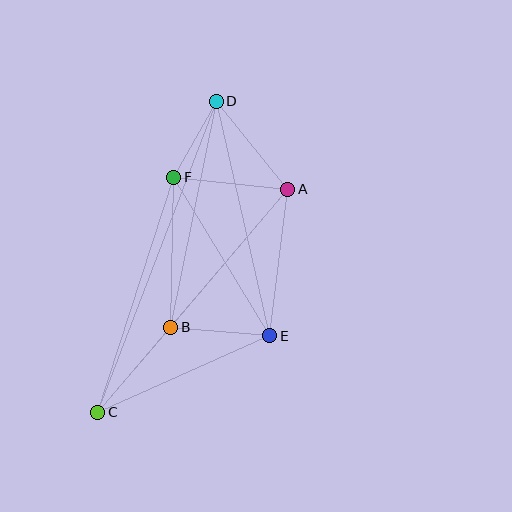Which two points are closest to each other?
Points D and F are closest to each other.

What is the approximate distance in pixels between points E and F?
The distance between E and F is approximately 186 pixels.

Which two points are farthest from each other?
Points C and D are farthest from each other.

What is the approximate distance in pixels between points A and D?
The distance between A and D is approximately 113 pixels.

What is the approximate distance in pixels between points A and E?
The distance between A and E is approximately 148 pixels.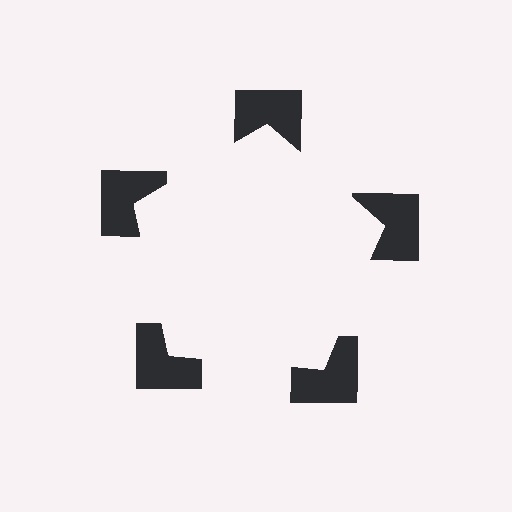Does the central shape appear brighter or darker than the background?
It typically appears slightly brighter than the background, even though no actual brightness change is drawn.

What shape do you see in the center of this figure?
An illusory pentagon — its edges are inferred from the aligned wedge cuts in the notched squares, not physically drawn.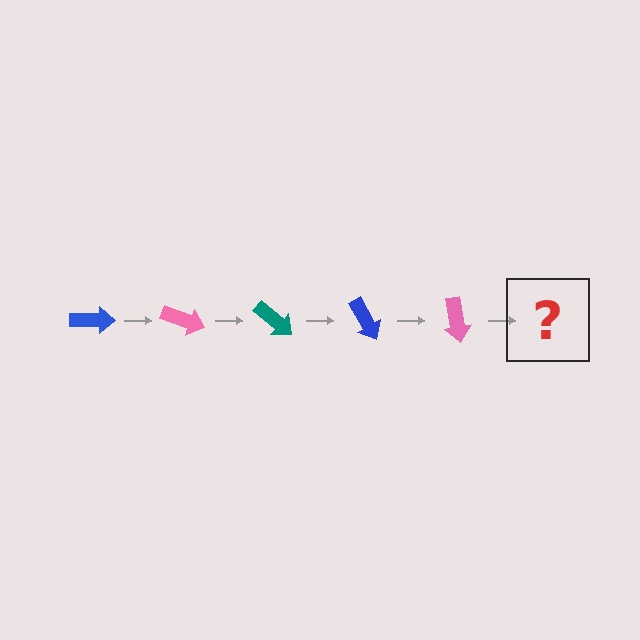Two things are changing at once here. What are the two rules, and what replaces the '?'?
The two rules are that it rotates 20 degrees each step and the color cycles through blue, pink, and teal. The '?' should be a teal arrow, rotated 100 degrees from the start.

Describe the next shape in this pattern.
It should be a teal arrow, rotated 100 degrees from the start.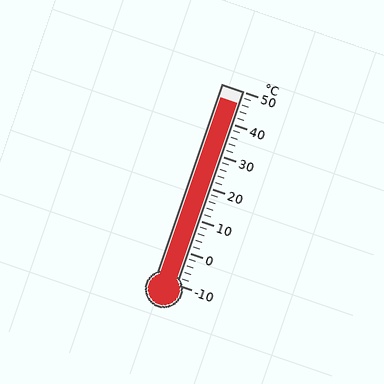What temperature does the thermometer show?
The thermometer shows approximately 46°C.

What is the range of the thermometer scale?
The thermometer scale ranges from -10°C to 50°C.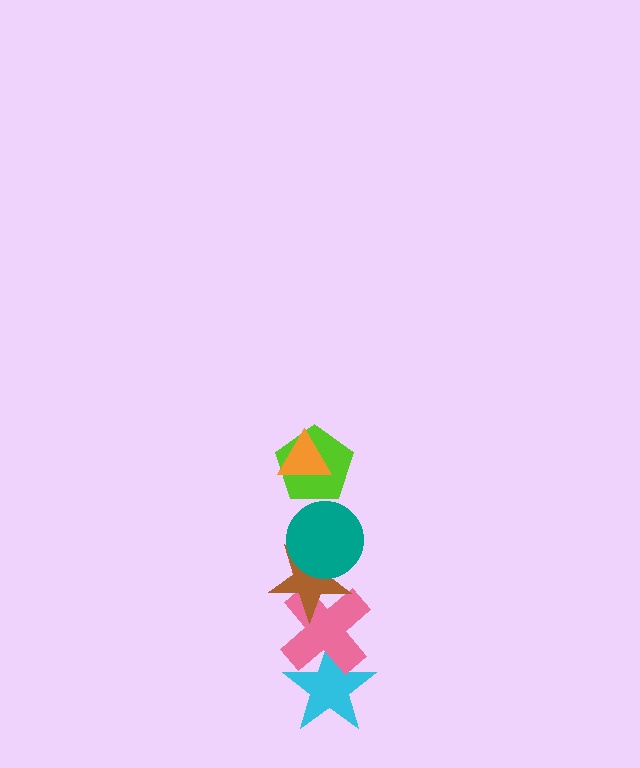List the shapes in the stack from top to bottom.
From top to bottom: the orange triangle, the lime pentagon, the teal circle, the brown star, the pink cross, the cyan star.